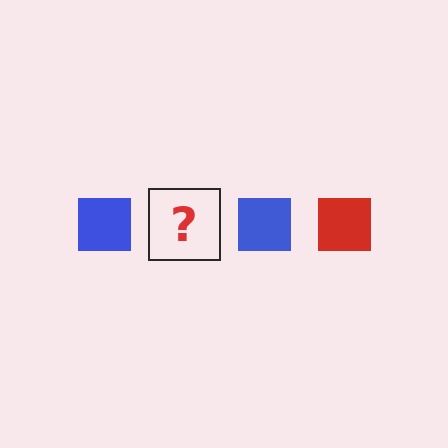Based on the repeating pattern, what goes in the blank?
The blank should be a red square.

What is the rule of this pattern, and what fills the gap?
The rule is that the pattern cycles through blue, red squares. The gap should be filled with a red square.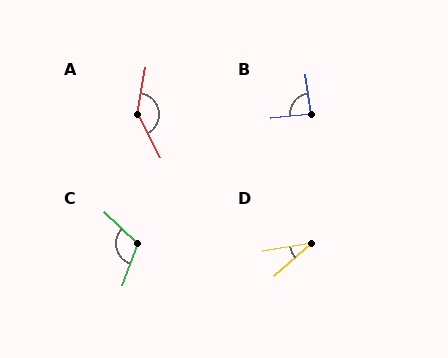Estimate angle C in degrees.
Approximately 113 degrees.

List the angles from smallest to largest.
D (32°), B (88°), C (113°), A (142°).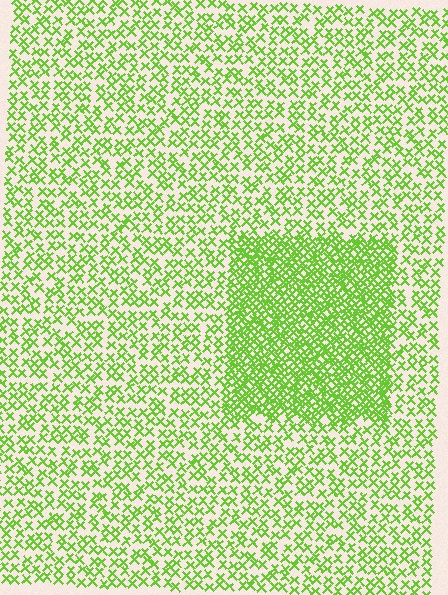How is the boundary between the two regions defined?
The boundary is defined by a change in element density (approximately 2.3x ratio). All elements are the same color, size, and shape.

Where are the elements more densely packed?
The elements are more densely packed inside the rectangle boundary.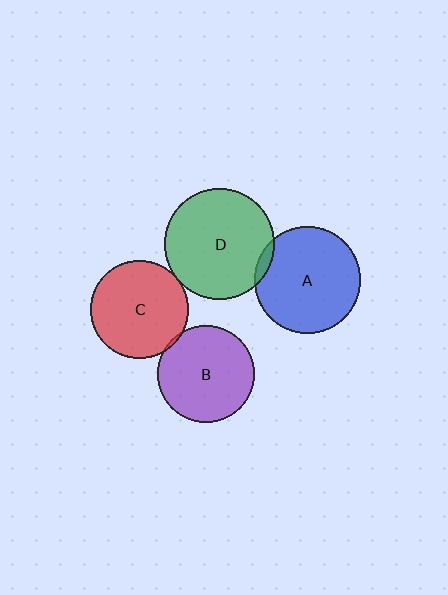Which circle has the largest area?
Circle D (green).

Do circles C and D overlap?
Yes.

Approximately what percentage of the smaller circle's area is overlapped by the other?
Approximately 5%.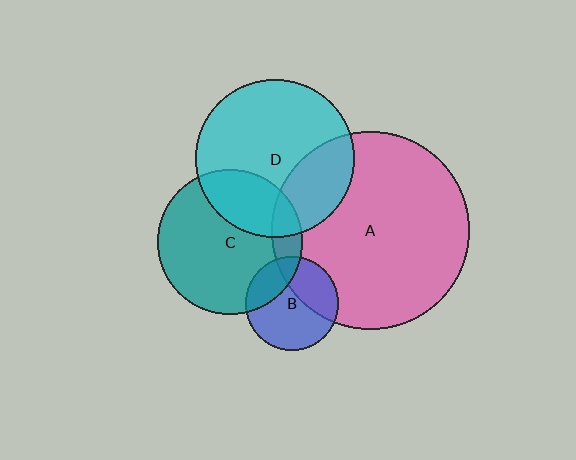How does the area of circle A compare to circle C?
Approximately 1.9 times.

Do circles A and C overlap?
Yes.